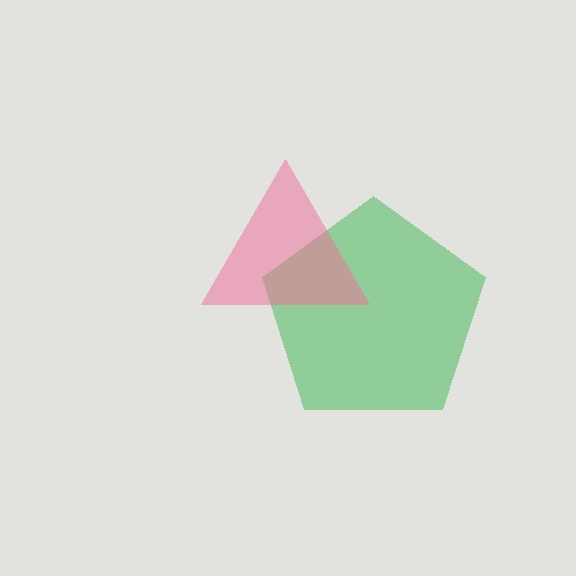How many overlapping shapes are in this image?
There are 2 overlapping shapes in the image.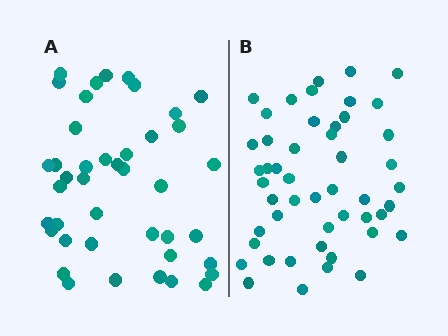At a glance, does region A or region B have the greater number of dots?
Region B (the right region) has more dots.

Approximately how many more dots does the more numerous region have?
Region B has roughly 8 or so more dots than region A.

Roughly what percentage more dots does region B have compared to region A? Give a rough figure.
About 15% more.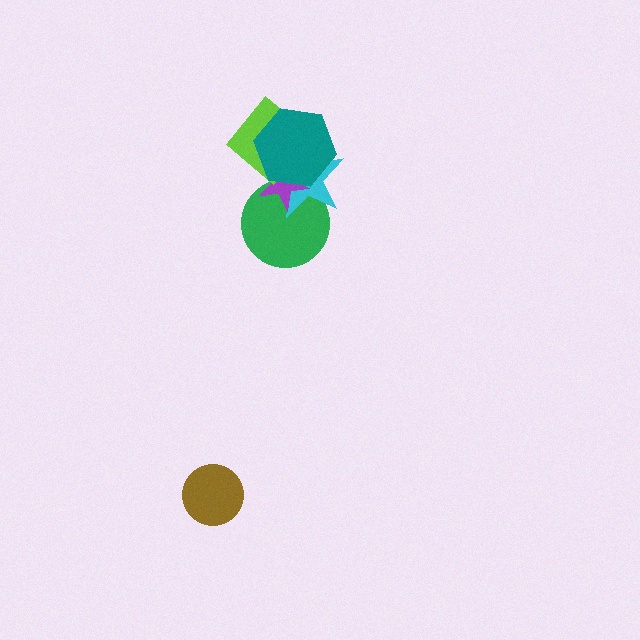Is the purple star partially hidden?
Yes, it is partially covered by another shape.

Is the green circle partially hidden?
Yes, it is partially covered by another shape.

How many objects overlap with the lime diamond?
3 objects overlap with the lime diamond.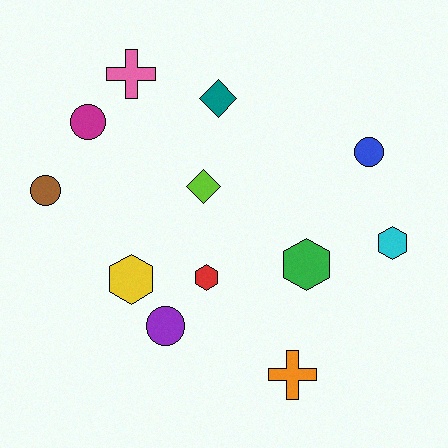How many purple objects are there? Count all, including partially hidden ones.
There is 1 purple object.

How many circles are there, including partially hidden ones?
There are 4 circles.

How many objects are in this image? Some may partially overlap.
There are 12 objects.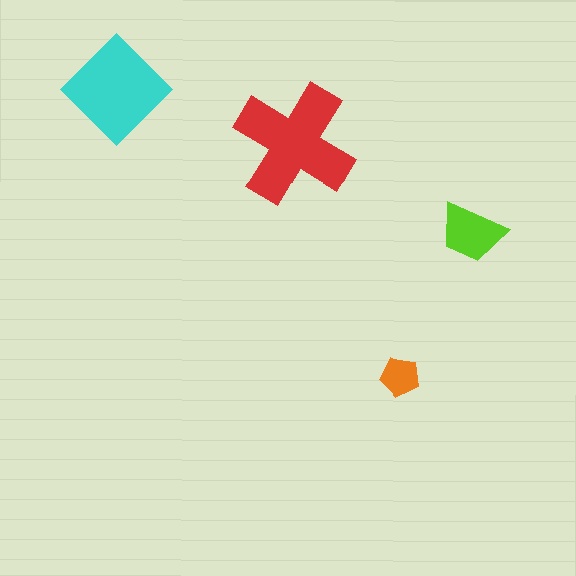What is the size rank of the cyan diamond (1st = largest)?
2nd.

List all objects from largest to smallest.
The red cross, the cyan diamond, the lime trapezoid, the orange pentagon.